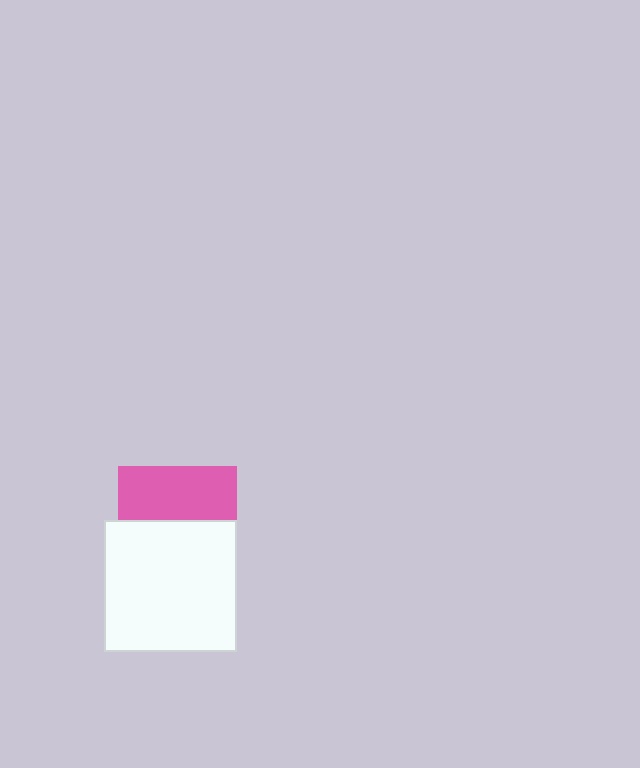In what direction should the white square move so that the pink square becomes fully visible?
The white square should move down. That is the shortest direction to clear the overlap and leave the pink square fully visible.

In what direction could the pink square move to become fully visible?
The pink square could move up. That would shift it out from behind the white square entirely.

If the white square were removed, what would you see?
You would see the complete pink square.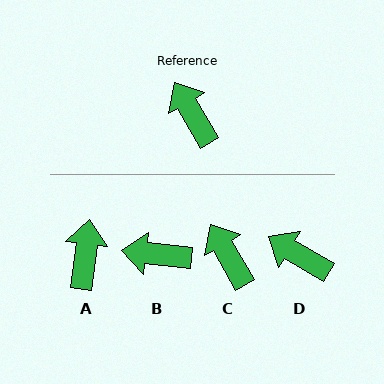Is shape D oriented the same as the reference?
No, it is off by about 30 degrees.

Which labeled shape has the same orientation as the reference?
C.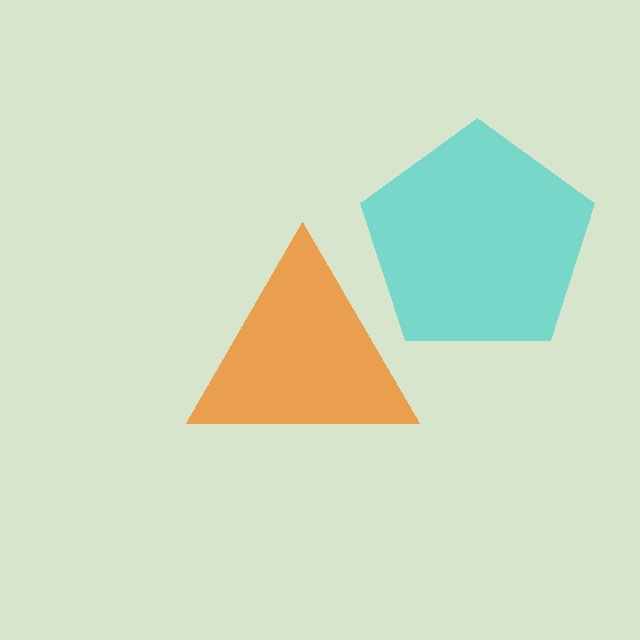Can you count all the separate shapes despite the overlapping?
Yes, there are 2 separate shapes.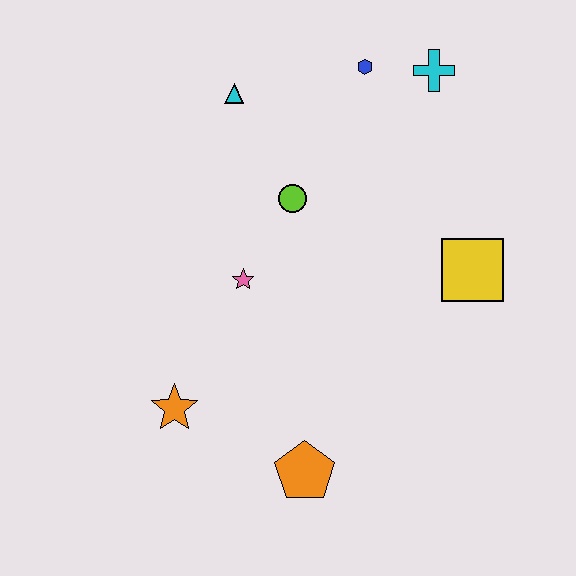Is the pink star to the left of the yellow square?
Yes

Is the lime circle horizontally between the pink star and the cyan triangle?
No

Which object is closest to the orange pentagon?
The orange star is closest to the orange pentagon.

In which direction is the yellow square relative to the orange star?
The yellow square is to the right of the orange star.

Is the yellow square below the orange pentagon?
No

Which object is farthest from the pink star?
The cyan cross is farthest from the pink star.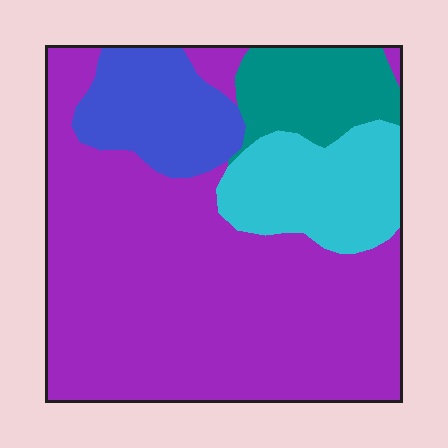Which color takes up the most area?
Purple, at roughly 60%.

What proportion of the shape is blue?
Blue covers 13% of the shape.